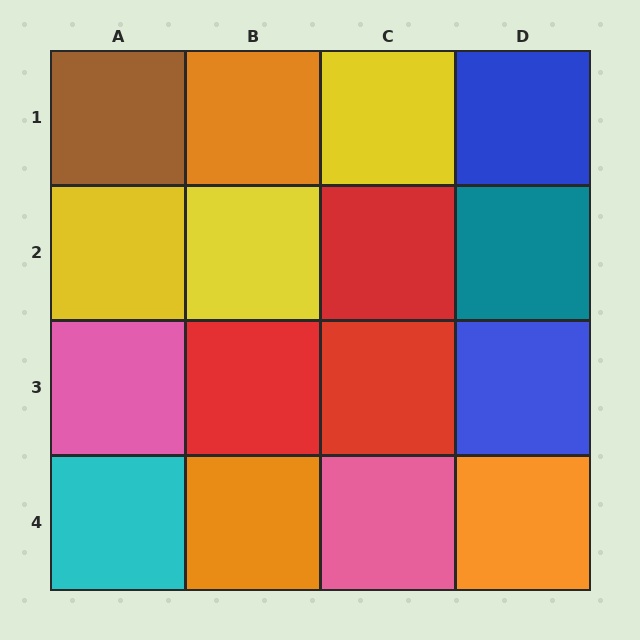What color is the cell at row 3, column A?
Pink.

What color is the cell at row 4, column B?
Orange.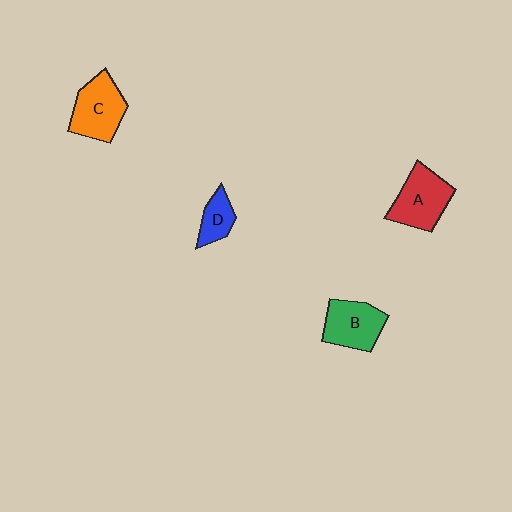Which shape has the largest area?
Shape A (red).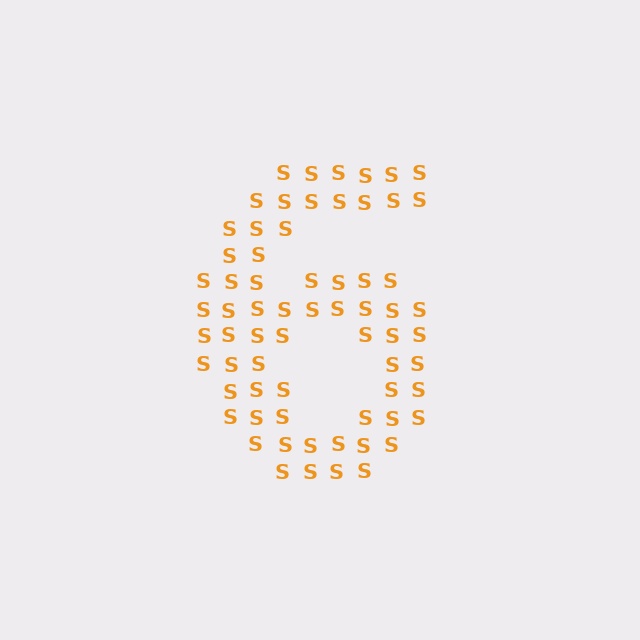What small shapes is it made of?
It is made of small letter S's.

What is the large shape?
The large shape is the digit 6.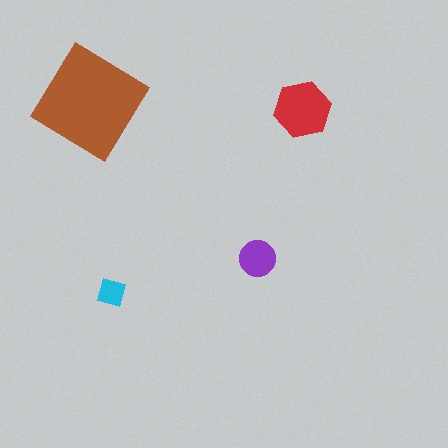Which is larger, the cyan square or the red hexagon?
The red hexagon.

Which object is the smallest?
The cyan square.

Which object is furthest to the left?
The brown diamond is leftmost.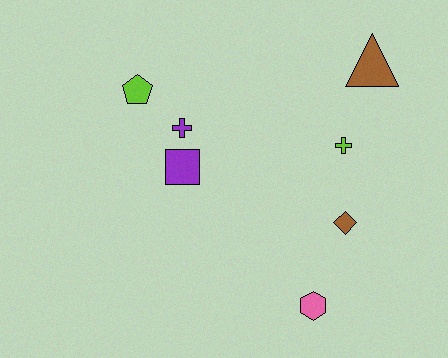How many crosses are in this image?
There are 2 crosses.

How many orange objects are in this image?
There are no orange objects.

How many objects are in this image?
There are 7 objects.